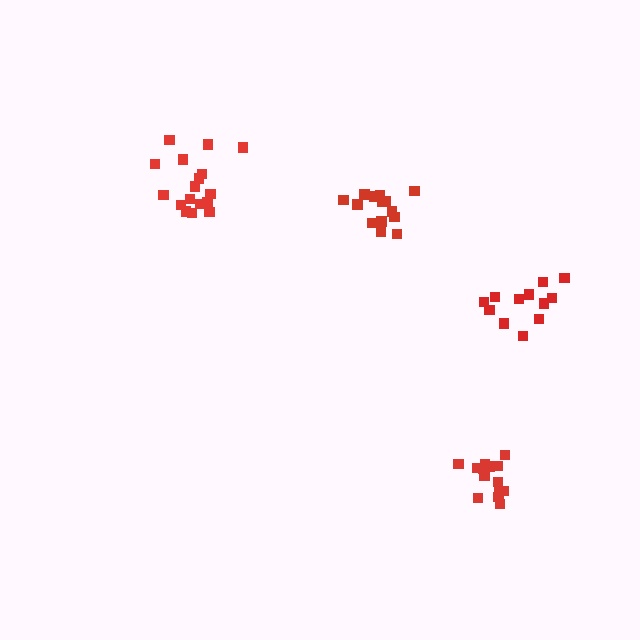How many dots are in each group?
Group 1: 14 dots, Group 2: 12 dots, Group 3: 18 dots, Group 4: 14 dots (58 total).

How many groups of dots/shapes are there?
There are 4 groups.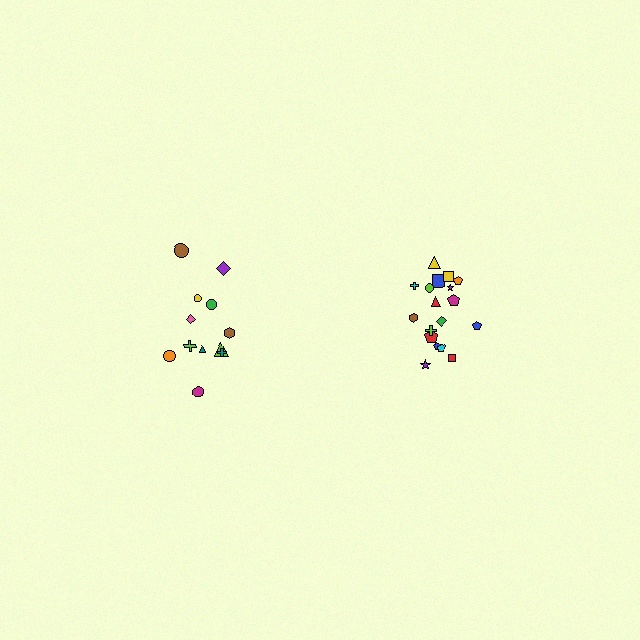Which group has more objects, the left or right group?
The right group.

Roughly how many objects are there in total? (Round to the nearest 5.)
Roughly 30 objects in total.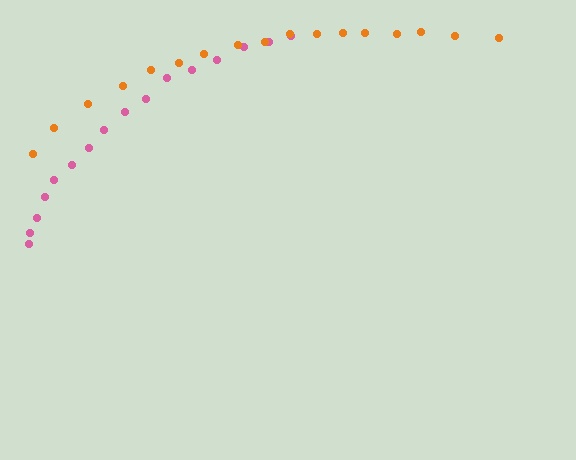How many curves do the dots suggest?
There are 2 distinct paths.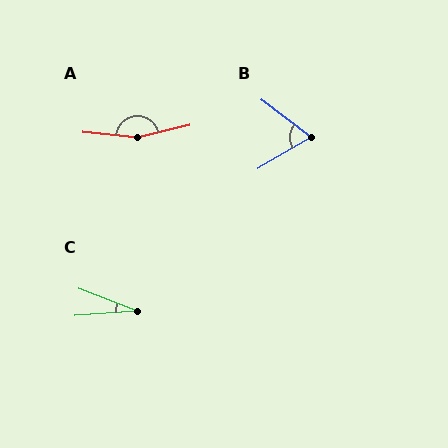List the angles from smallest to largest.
C (25°), B (67°), A (161°).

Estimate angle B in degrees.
Approximately 67 degrees.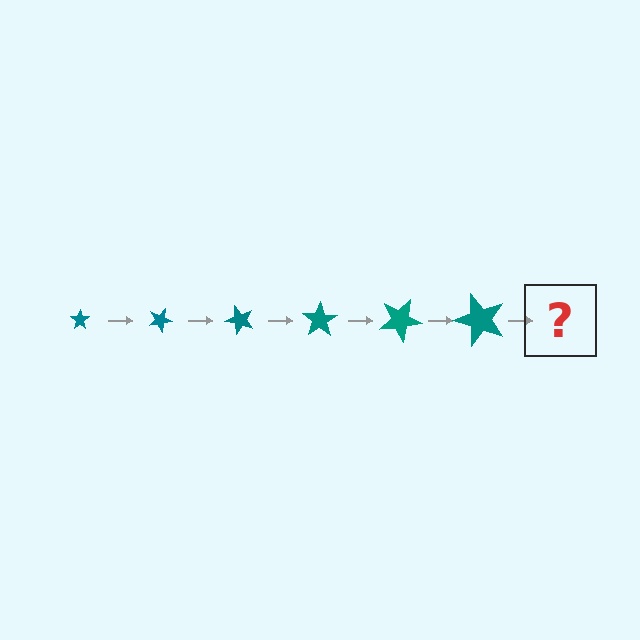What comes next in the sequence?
The next element should be a star, larger than the previous one and rotated 150 degrees from the start.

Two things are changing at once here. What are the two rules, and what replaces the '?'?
The two rules are that the star grows larger each step and it rotates 25 degrees each step. The '?' should be a star, larger than the previous one and rotated 150 degrees from the start.